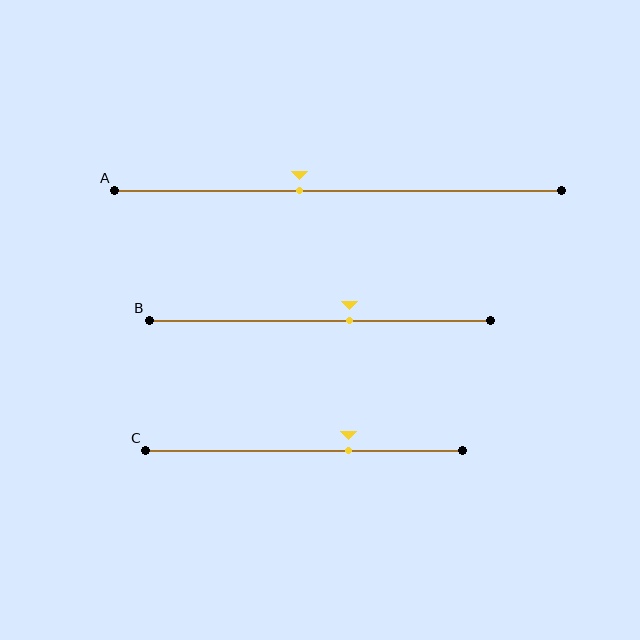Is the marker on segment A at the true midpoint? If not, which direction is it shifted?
No, the marker on segment A is shifted to the left by about 9% of the segment length.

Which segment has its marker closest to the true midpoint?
Segment A has its marker closest to the true midpoint.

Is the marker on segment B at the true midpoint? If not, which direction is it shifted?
No, the marker on segment B is shifted to the right by about 9% of the segment length.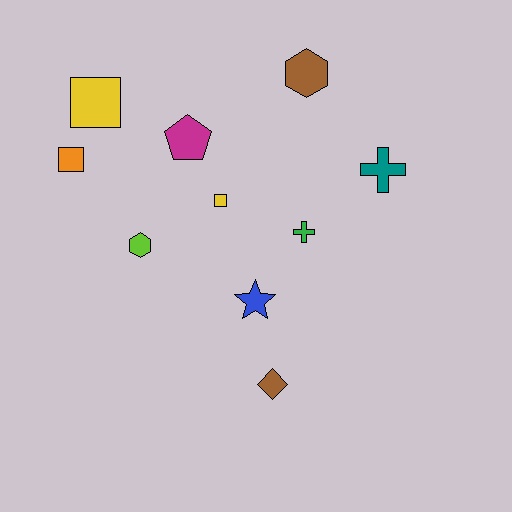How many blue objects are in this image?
There is 1 blue object.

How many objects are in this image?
There are 10 objects.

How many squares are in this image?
There are 3 squares.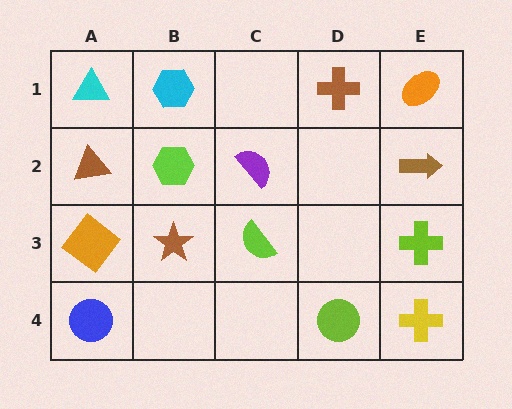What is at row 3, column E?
A lime cross.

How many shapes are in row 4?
3 shapes.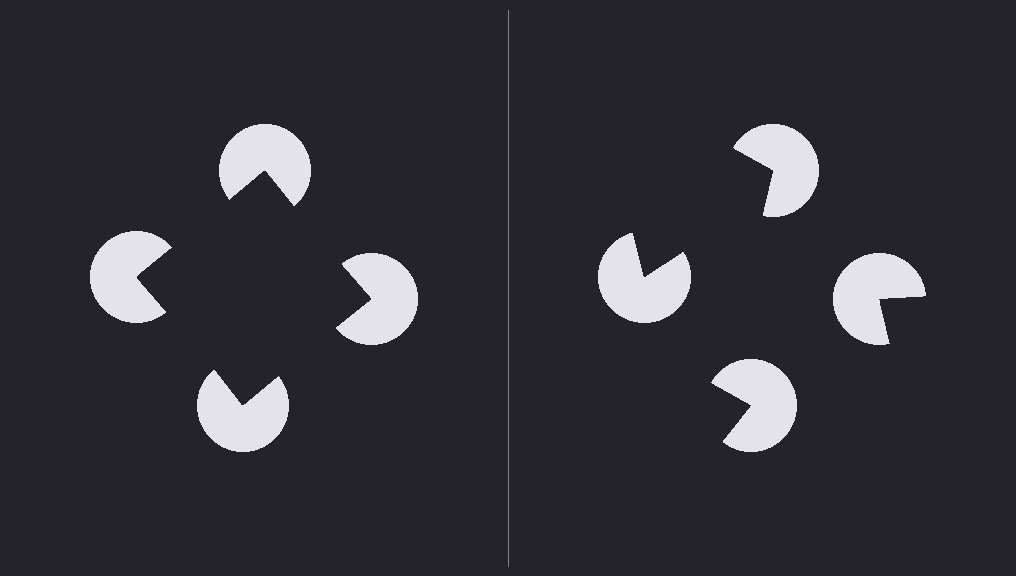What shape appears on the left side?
An illusory square.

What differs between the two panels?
The pac-man discs are positioned identically on both sides; only the wedge orientations differ. On the left they align to a square; on the right they are misaligned.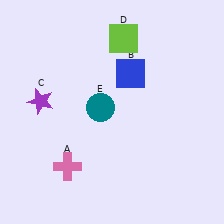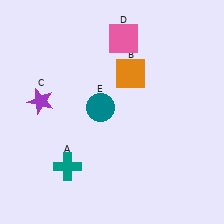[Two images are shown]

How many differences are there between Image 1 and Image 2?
There are 3 differences between the two images.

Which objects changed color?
A changed from pink to teal. B changed from blue to orange. D changed from lime to pink.